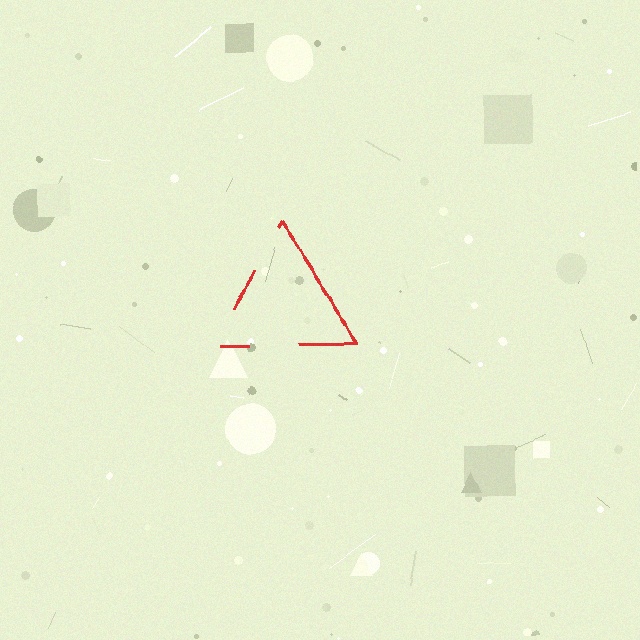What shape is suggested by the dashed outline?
The dashed outline suggests a triangle.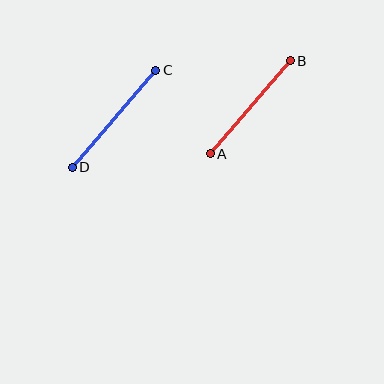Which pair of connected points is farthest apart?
Points C and D are farthest apart.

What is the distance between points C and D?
The distance is approximately 128 pixels.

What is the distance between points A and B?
The distance is approximately 122 pixels.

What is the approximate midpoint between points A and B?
The midpoint is at approximately (250, 107) pixels.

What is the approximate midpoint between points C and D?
The midpoint is at approximately (114, 119) pixels.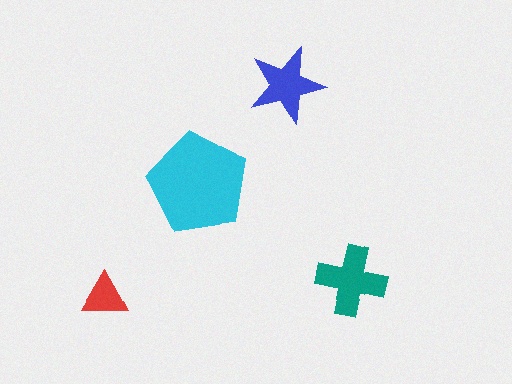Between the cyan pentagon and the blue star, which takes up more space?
The cyan pentagon.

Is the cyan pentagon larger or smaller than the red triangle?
Larger.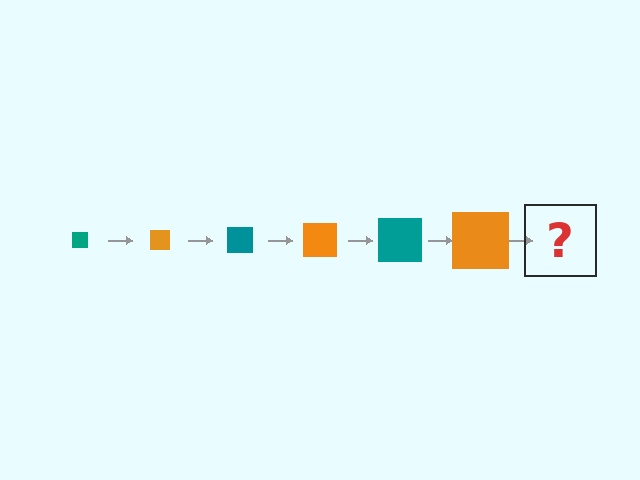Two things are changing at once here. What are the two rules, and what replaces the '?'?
The two rules are that the square grows larger each step and the color cycles through teal and orange. The '?' should be a teal square, larger than the previous one.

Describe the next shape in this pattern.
It should be a teal square, larger than the previous one.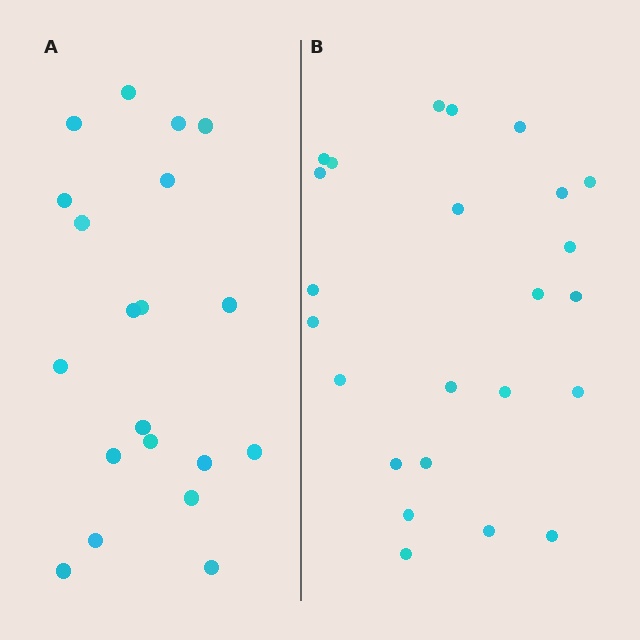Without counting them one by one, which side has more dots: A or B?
Region B (the right region) has more dots.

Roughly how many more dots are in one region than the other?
Region B has about 4 more dots than region A.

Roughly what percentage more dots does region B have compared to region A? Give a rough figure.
About 20% more.